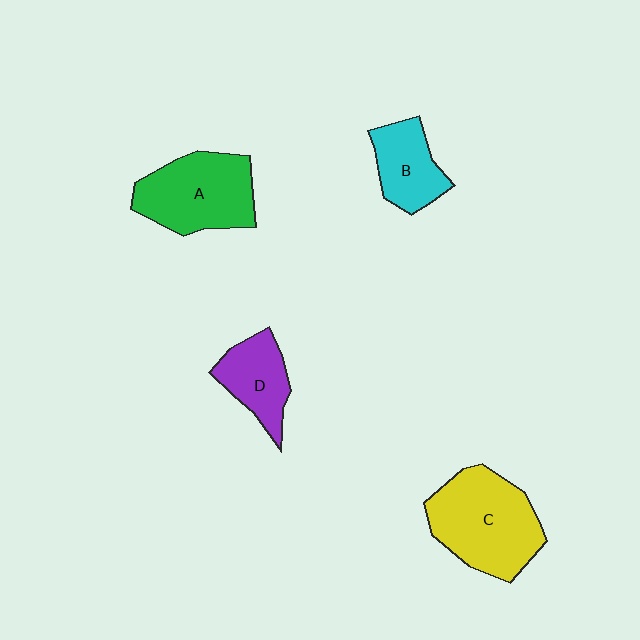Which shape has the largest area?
Shape C (yellow).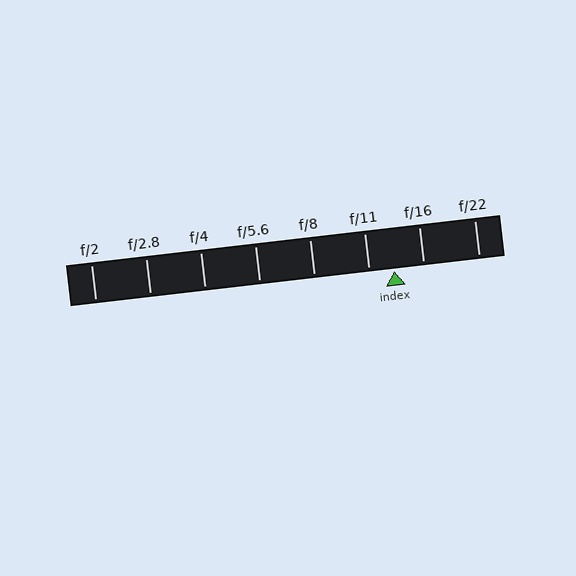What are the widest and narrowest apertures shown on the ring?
The widest aperture shown is f/2 and the narrowest is f/22.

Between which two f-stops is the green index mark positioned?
The index mark is between f/11 and f/16.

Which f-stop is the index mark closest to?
The index mark is closest to f/11.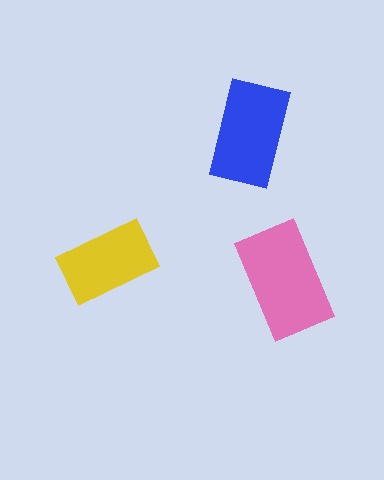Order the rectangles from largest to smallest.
the pink one, the blue one, the yellow one.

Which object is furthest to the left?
The yellow rectangle is leftmost.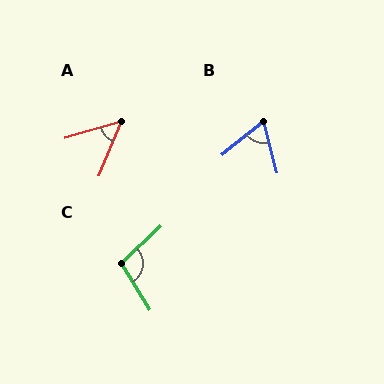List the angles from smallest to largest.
A (51°), B (65°), C (101°).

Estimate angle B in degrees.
Approximately 65 degrees.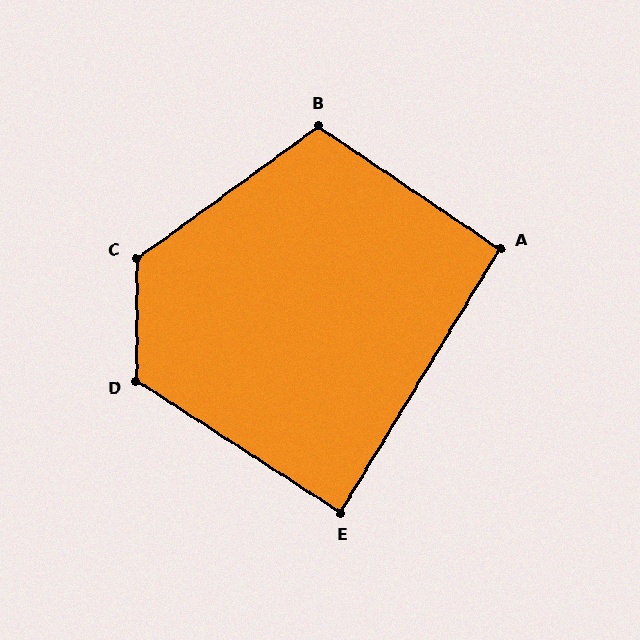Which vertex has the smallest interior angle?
E, at approximately 88 degrees.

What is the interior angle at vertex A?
Approximately 93 degrees (approximately right).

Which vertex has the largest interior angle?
C, at approximately 126 degrees.